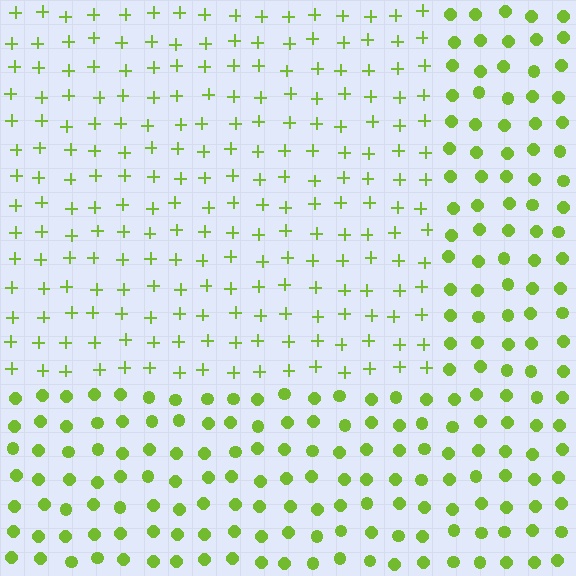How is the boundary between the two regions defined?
The boundary is defined by a change in element shape: plus signs inside vs. circles outside. All elements share the same color and spacing.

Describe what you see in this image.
The image is filled with small lime elements arranged in a uniform grid. A rectangle-shaped region contains plus signs, while the surrounding area contains circles. The boundary is defined purely by the change in element shape.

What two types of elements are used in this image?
The image uses plus signs inside the rectangle region and circles outside it.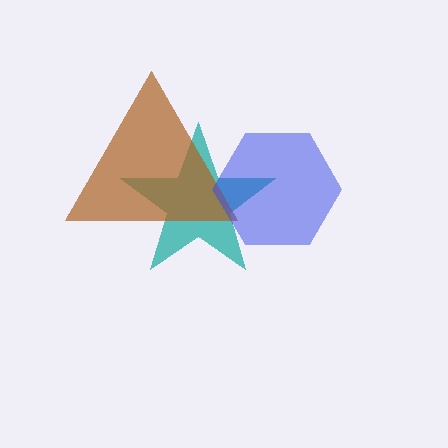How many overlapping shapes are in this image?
There are 3 overlapping shapes in the image.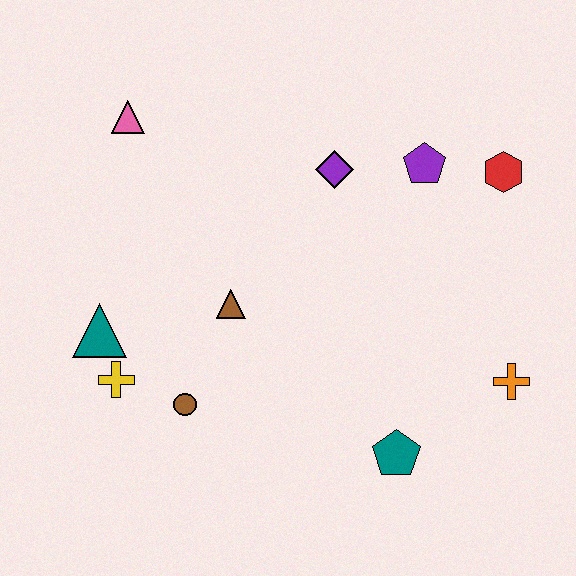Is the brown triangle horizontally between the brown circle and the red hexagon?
Yes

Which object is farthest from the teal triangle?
The red hexagon is farthest from the teal triangle.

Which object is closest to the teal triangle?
The yellow cross is closest to the teal triangle.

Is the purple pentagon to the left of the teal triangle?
No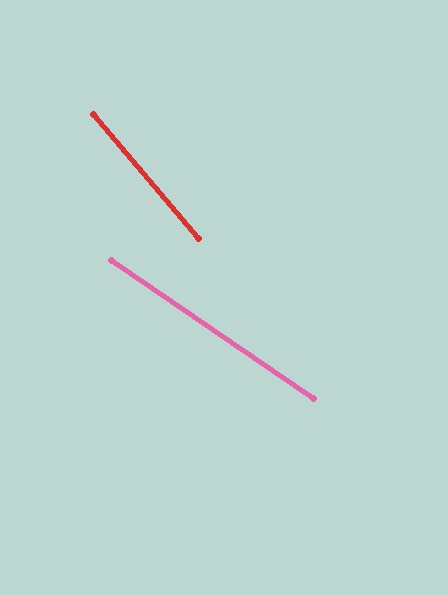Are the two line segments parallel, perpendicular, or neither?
Neither parallel nor perpendicular — they differ by about 15°.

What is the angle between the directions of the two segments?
Approximately 15 degrees.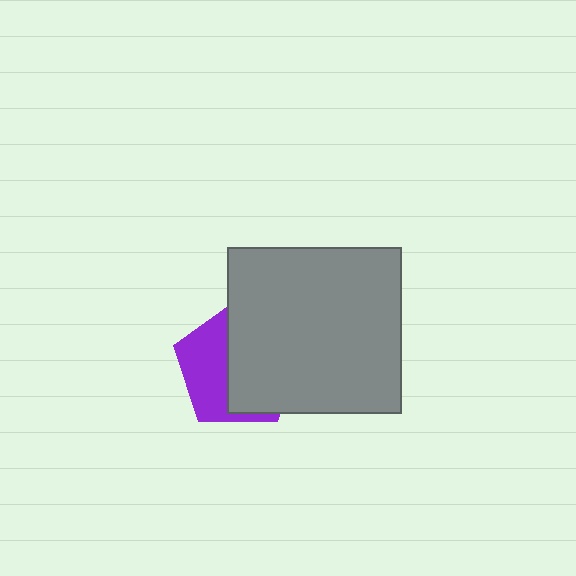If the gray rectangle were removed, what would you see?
You would see the complete purple pentagon.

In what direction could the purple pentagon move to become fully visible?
The purple pentagon could move left. That would shift it out from behind the gray rectangle entirely.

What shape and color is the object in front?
The object in front is a gray rectangle.